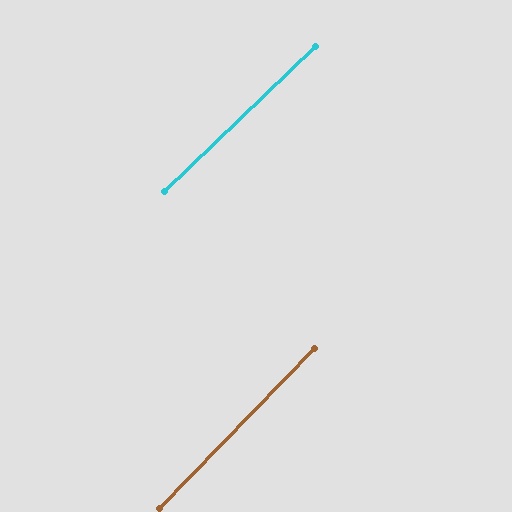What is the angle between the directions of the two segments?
Approximately 2 degrees.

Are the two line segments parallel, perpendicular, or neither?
Parallel — their directions differ by only 2.0°.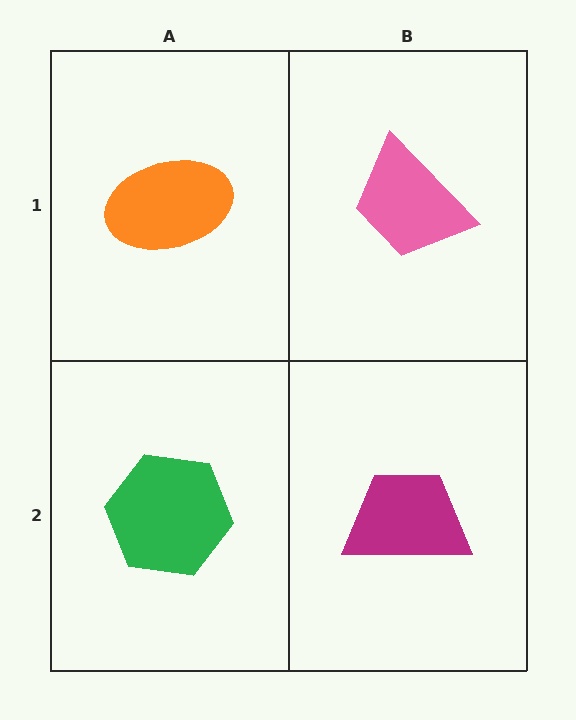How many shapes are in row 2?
2 shapes.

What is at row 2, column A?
A green hexagon.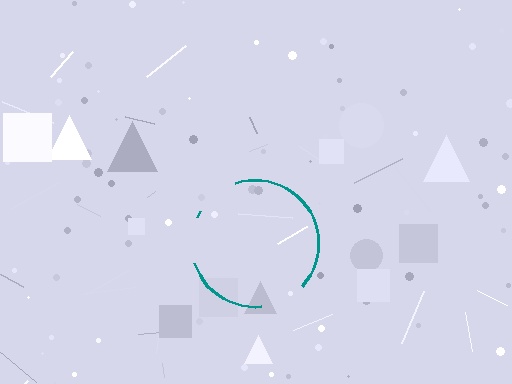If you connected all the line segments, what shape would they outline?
They would outline a circle.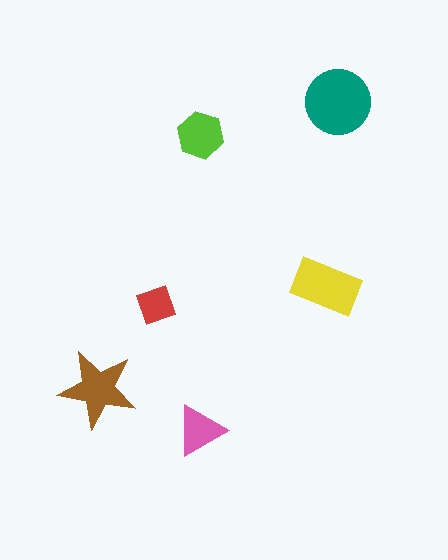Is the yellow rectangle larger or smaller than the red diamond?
Larger.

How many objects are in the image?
There are 6 objects in the image.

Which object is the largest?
The teal circle.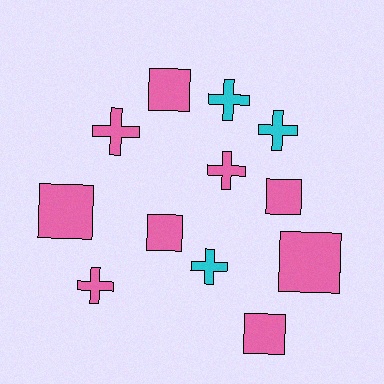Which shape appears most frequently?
Cross, with 6 objects.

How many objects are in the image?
There are 12 objects.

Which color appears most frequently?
Pink, with 9 objects.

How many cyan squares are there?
There are no cyan squares.